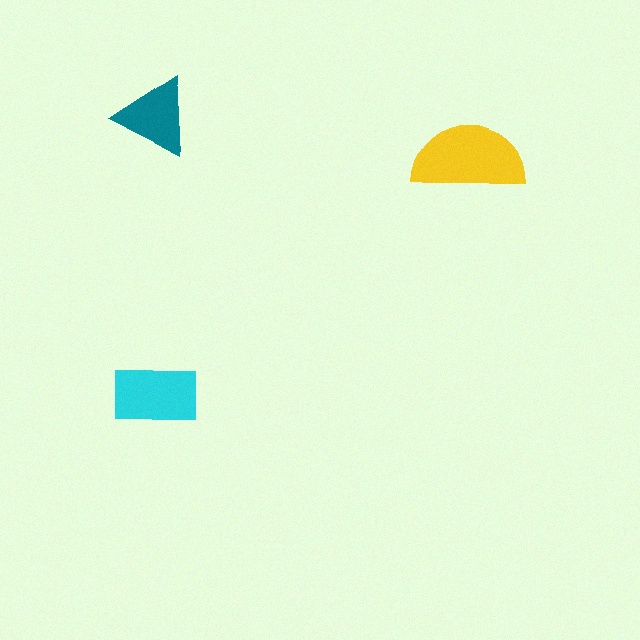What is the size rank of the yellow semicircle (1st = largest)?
1st.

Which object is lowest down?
The cyan rectangle is bottommost.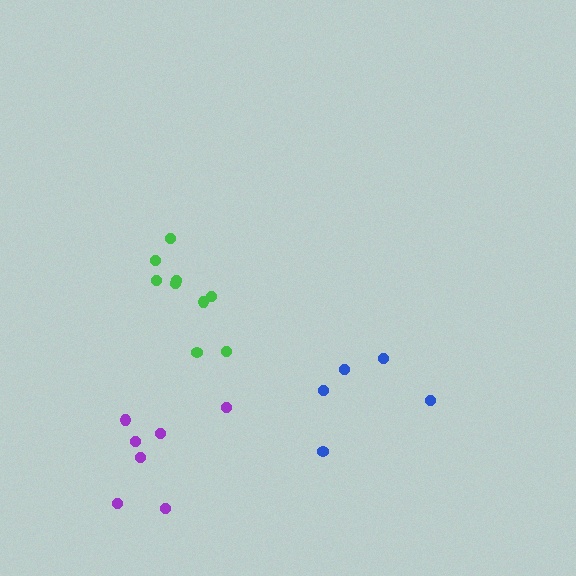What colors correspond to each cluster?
The clusters are colored: green, blue, purple.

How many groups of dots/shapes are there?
There are 3 groups.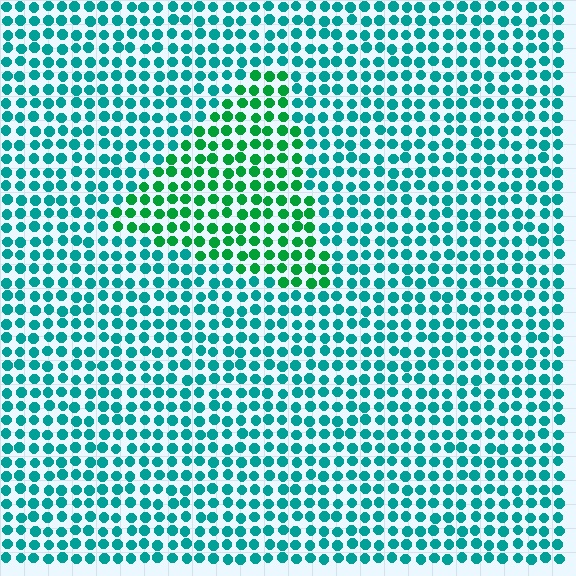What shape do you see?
I see a triangle.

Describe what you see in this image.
The image is filled with small teal elements in a uniform arrangement. A triangle-shaped region is visible where the elements are tinted to a slightly different hue, forming a subtle color boundary.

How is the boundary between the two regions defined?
The boundary is defined purely by a slight shift in hue (about 37 degrees). Spacing, size, and orientation are identical on both sides.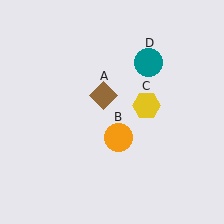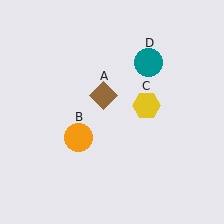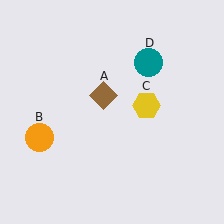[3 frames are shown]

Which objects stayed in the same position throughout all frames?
Brown diamond (object A) and yellow hexagon (object C) and teal circle (object D) remained stationary.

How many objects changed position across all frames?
1 object changed position: orange circle (object B).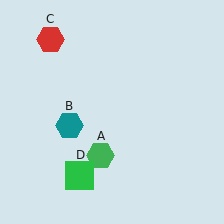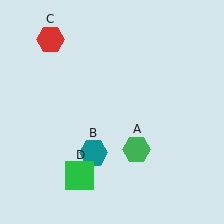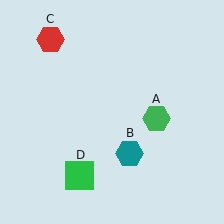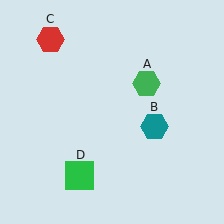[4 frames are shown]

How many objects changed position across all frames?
2 objects changed position: green hexagon (object A), teal hexagon (object B).